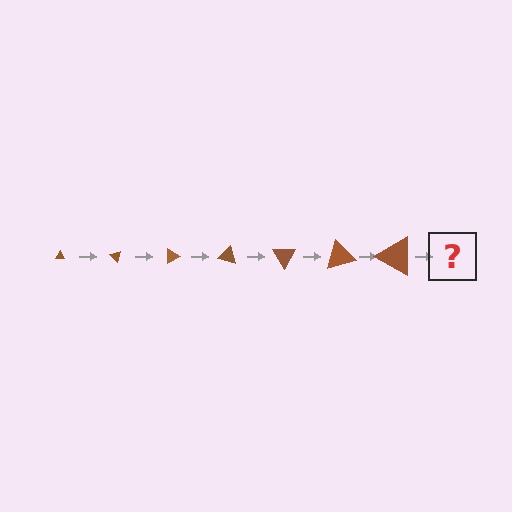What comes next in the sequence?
The next element should be a triangle, larger than the previous one and rotated 315 degrees from the start.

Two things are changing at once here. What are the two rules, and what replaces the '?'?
The two rules are that the triangle grows larger each step and it rotates 45 degrees each step. The '?' should be a triangle, larger than the previous one and rotated 315 degrees from the start.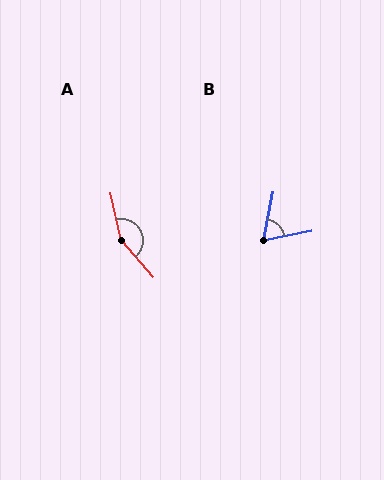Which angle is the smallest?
B, at approximately 68 degrees.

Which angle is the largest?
A, at approximately 152 degrees.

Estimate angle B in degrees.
Approximately 68 degrees.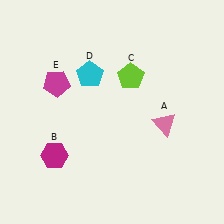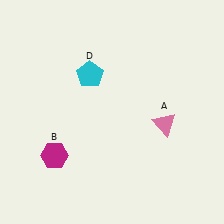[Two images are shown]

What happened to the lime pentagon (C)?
The lime pentagon (C) was removed in Image 2. It was in the top-right area of Image 1.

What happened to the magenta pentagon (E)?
The magenta pentagon (E) was removed in Image 2. It was in the top-left area of Image 1.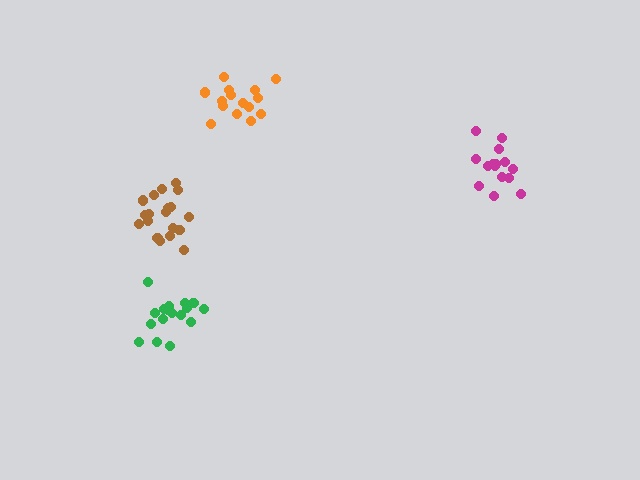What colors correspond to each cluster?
The clusters are colored: green, magenta, orange, brown.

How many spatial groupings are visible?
There are 4 spatial groupings.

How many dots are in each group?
Group 1: 17 dots, Group 2: 15 dots, Group 3: 15 dots, Group 4: 20 dots (67 total).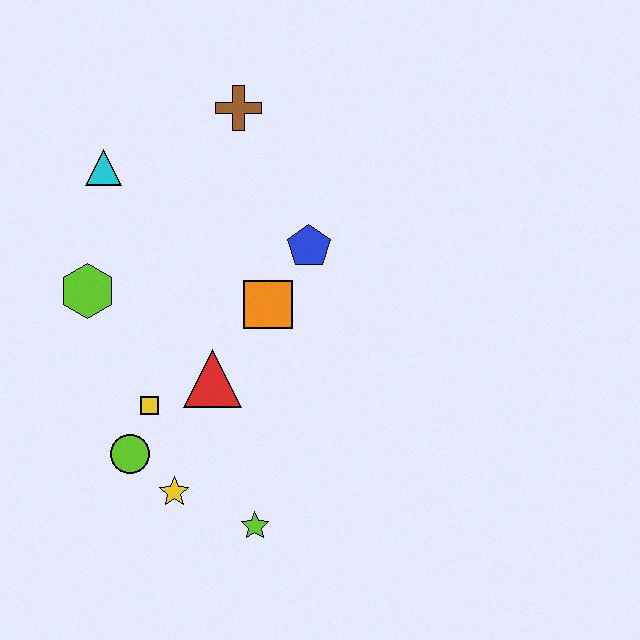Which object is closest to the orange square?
The blue pentagon is closest to the orange square.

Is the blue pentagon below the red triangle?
No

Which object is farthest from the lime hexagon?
The lime star is farthest from the lime hexagon.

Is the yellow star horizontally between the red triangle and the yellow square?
Yes